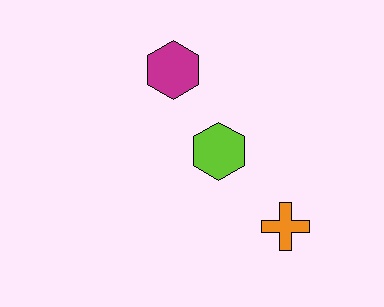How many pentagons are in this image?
There are no pentagons.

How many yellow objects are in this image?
There are no yellow objects.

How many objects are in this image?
There are 3 objects.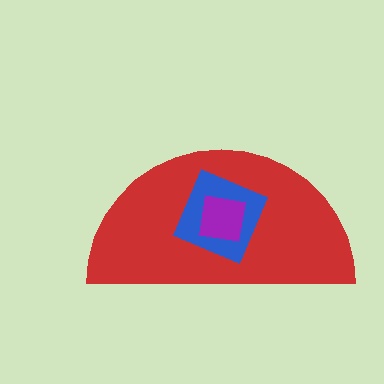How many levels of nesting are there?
3.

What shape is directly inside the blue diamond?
The purple square.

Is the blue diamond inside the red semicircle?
Yes.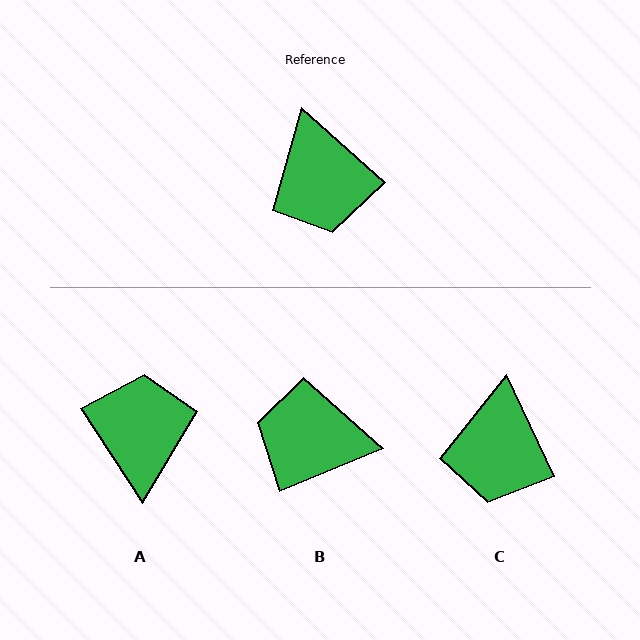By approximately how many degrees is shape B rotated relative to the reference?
Approximately 116 degrees clockwise.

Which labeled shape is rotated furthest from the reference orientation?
A, about 165 degrees away.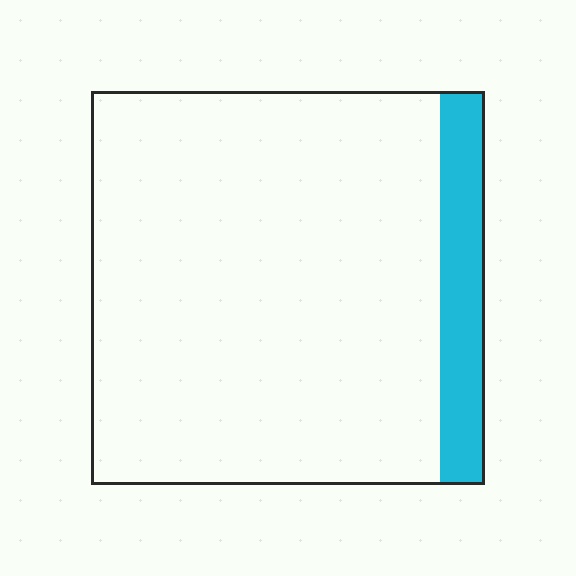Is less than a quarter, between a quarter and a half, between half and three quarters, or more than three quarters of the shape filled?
Less than a quarter.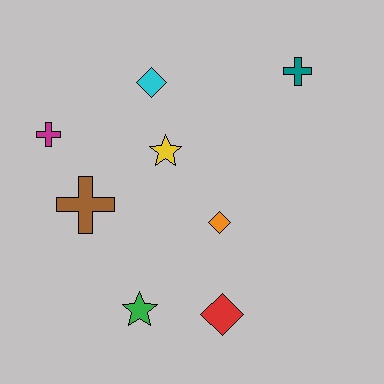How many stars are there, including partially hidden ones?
There are 2 stars.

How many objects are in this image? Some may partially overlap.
There are 8 objects.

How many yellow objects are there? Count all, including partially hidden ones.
There is 1 yellow object.